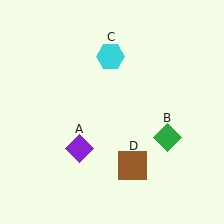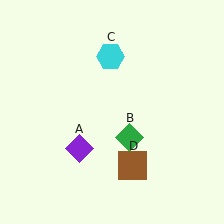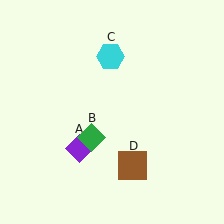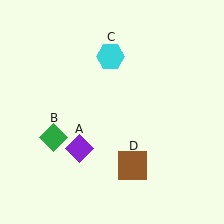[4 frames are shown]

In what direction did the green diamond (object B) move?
The green diamond (object B) moved left.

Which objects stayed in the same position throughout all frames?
Purple diamond (object A) and cyan hexagon (object C) and brown square (object D) remained stationary.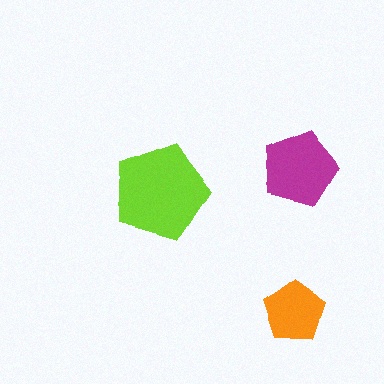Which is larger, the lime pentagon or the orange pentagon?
The lime one.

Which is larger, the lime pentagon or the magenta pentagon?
The lime one.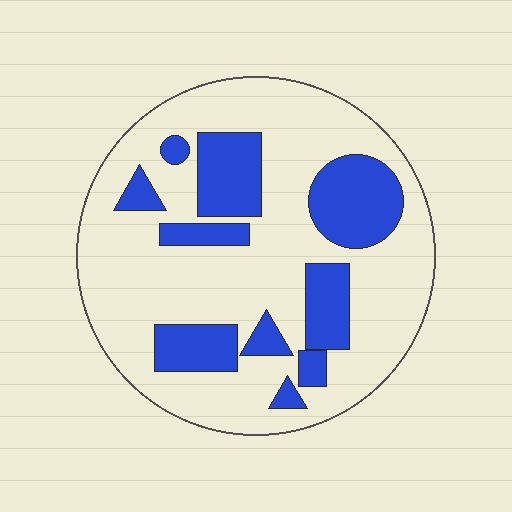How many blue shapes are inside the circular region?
10.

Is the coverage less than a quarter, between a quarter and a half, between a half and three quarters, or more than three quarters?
Between a quarter and a half.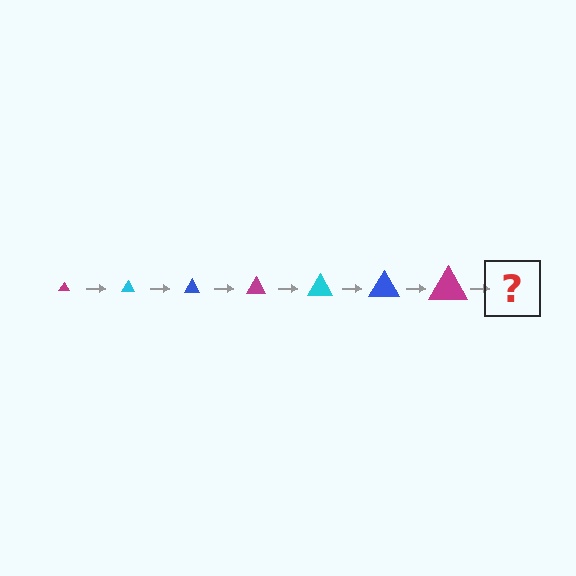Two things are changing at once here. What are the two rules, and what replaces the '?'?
The two rules are that the triangle grows larger each step and the color cycles through magenta, cyan, and blue. The '?' should be a cyan triangle, larger than the previous one.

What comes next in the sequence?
The next element should be a cyan triangle, larger than the previous one.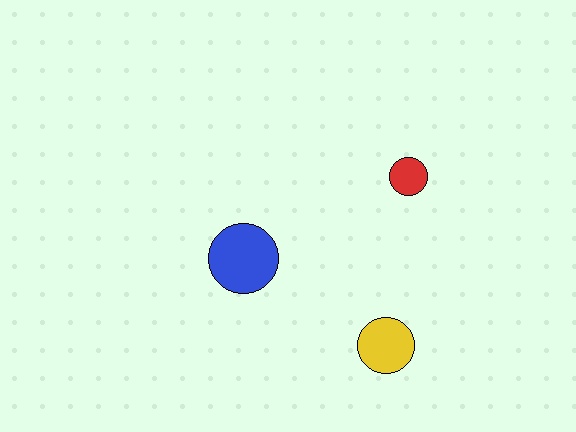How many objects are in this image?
There are 3 objects.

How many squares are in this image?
There are no squares.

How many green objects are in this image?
There are no green objects.